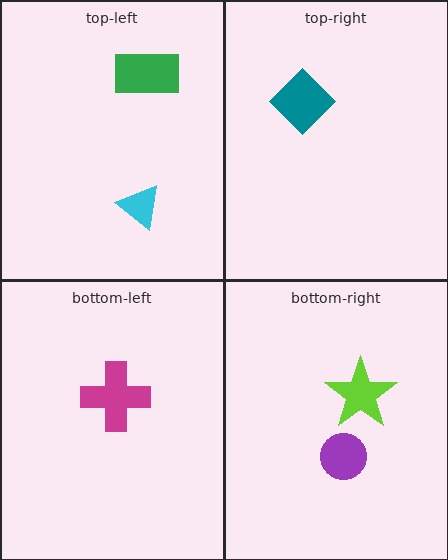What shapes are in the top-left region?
The green rectangle, the cyan triangle.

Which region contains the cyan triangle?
The top-left region.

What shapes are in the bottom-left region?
The magenta cross.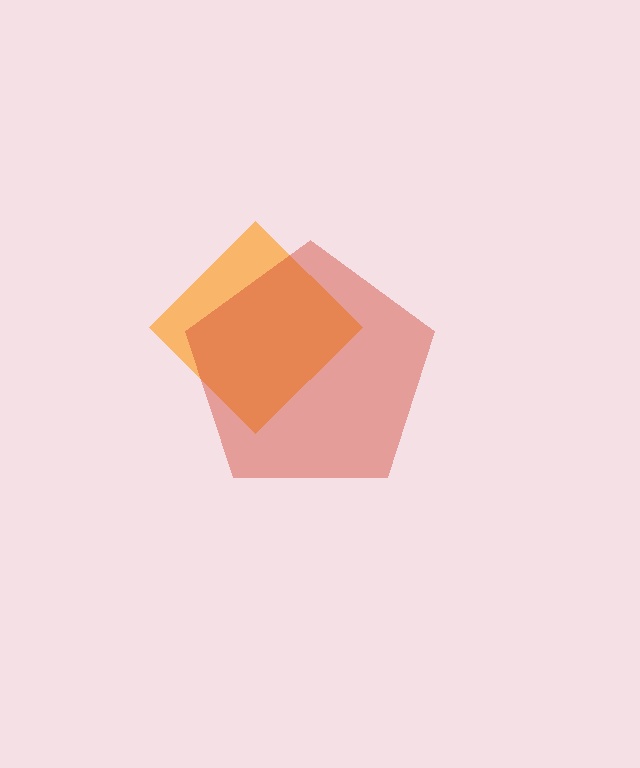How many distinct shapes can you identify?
There are 2 distinct shapes: an orange diamond, a red pentagon.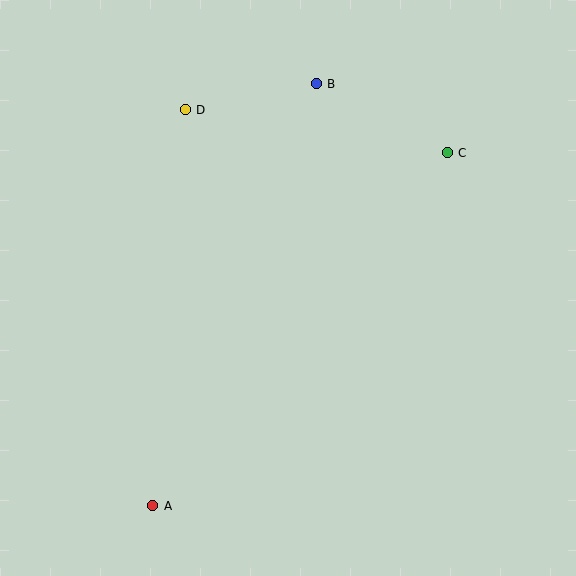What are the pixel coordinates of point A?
Point A is at (153, 506).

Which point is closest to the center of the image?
Point D at (185, 110) is closest to the center.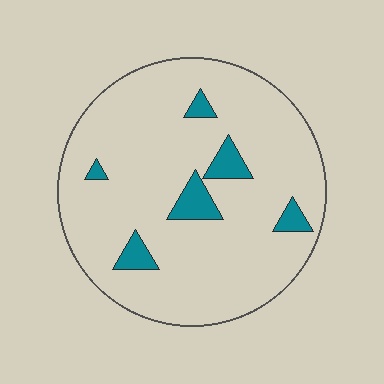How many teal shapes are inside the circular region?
6.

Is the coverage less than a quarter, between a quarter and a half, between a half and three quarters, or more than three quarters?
Less than a quarter.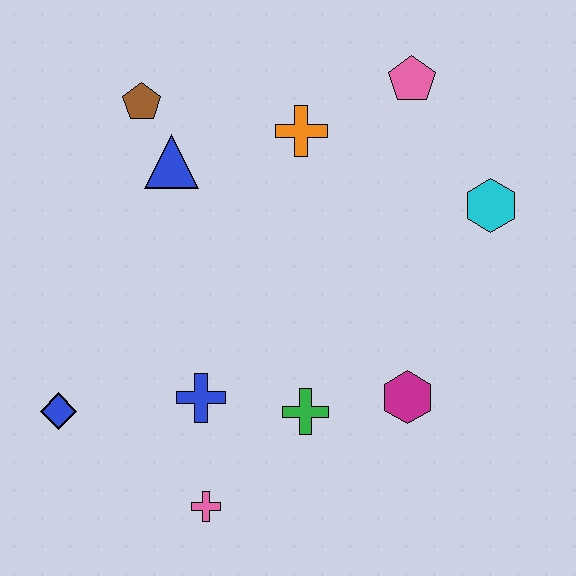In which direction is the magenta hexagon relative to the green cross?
The magenta hexagon is to the right of the green cross.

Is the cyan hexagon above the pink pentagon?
No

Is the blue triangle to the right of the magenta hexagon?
No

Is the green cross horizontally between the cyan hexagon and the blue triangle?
Yes